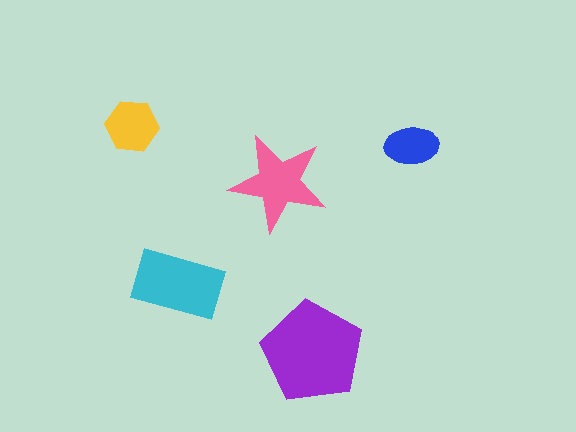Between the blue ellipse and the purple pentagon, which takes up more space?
The purple pentagon.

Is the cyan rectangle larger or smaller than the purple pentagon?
Smaller.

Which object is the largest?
The purple pentagon.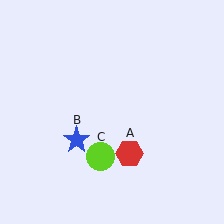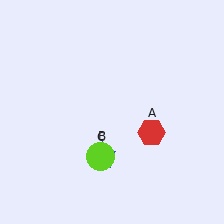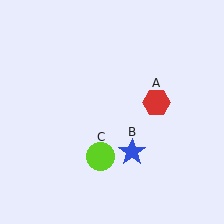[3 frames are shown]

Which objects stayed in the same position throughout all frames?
Lime circle (object C) remained stationary.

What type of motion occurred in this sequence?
The red hexagon (object A), blue star (object B) rotated counterclockwise around the center of the scene.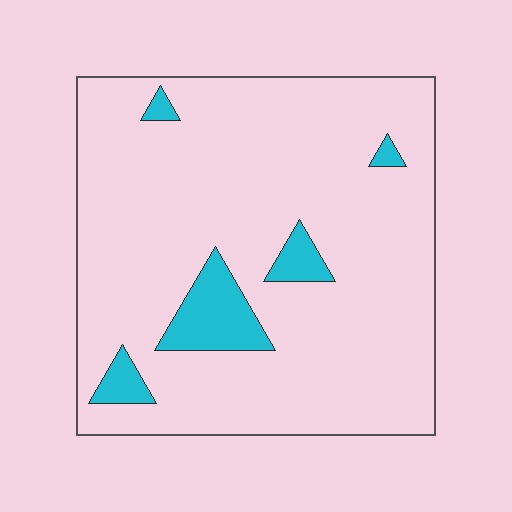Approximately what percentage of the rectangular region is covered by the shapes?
Approximately 10%.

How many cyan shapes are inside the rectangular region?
5.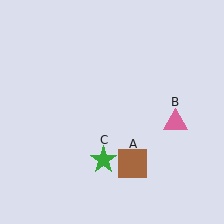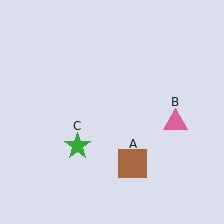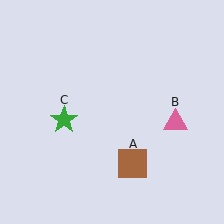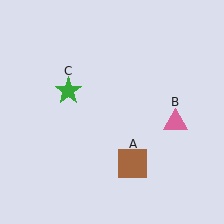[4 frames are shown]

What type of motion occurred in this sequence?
The green star (object C) rotated clockwise around the center of the scene.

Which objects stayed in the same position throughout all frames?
Brown square (object A) and pink triangle (object B) remained stationary.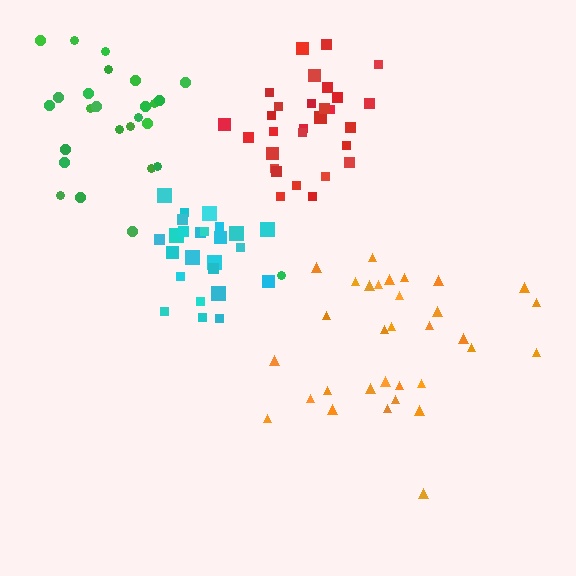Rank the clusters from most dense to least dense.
cyan, red, orange, green.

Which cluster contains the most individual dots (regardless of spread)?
Orange (32).